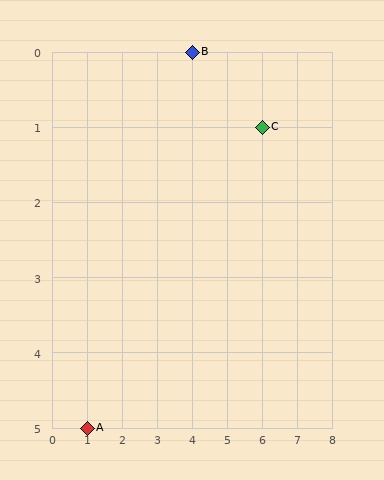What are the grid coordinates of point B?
Point B is at grid coordinates (4, 0).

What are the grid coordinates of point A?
Point A is at grid coordinates (1, 5).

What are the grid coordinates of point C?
Point C is at grid coordinates (6, 1).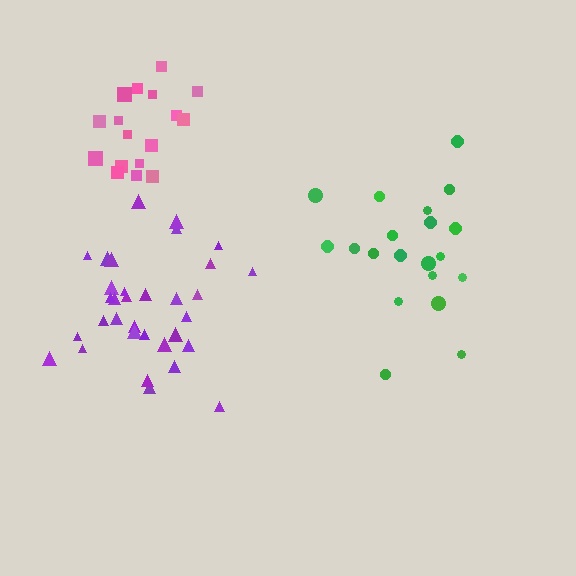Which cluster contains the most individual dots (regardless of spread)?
Purple (33).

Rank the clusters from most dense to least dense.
pink, purple, green.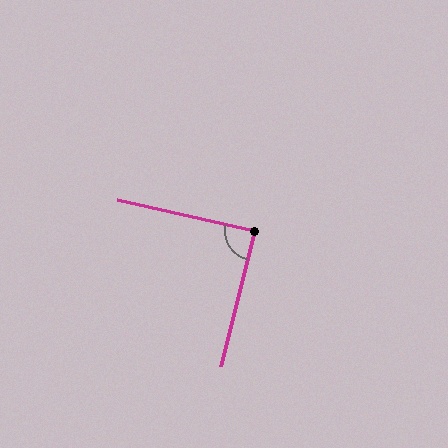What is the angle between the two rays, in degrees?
Approximately 89 degrees.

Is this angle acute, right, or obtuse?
It is approximately a right angle.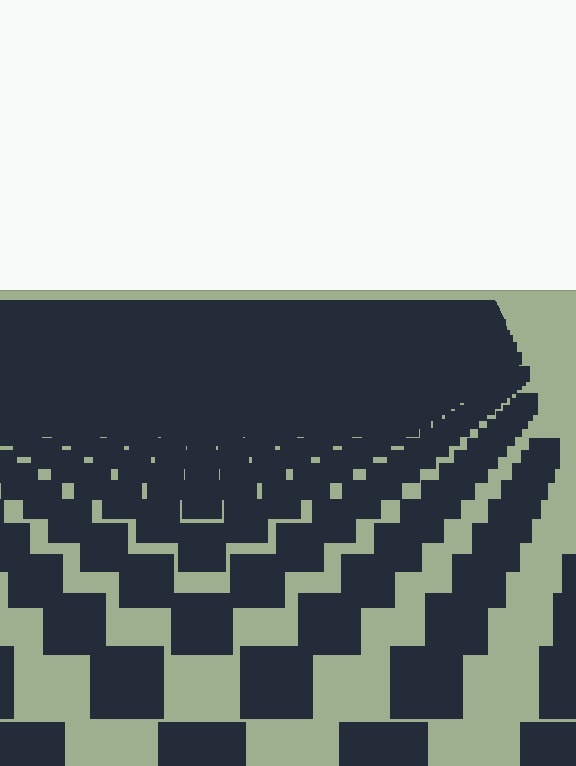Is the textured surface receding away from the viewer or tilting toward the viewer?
The surface is receding away from the viewer. Texture elements get smaller and denser toward the top.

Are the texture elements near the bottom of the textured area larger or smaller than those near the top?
Larger. Near the bottom, elements are closer to the viewer and appear at a bigger on-screen size.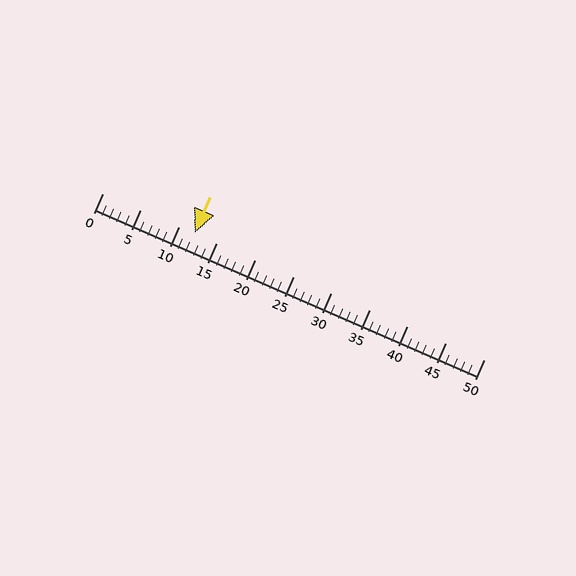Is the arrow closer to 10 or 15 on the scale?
The arrow is closer to 10.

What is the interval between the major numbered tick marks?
The major tick marks are spaced 5 units apart.